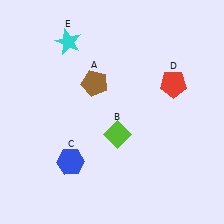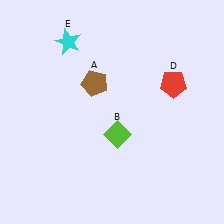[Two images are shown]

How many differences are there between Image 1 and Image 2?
There is 1 difference between the two images.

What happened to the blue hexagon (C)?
The blue hexagon (C) was removed in Image 2. It was in the bottom-left area of Image 1.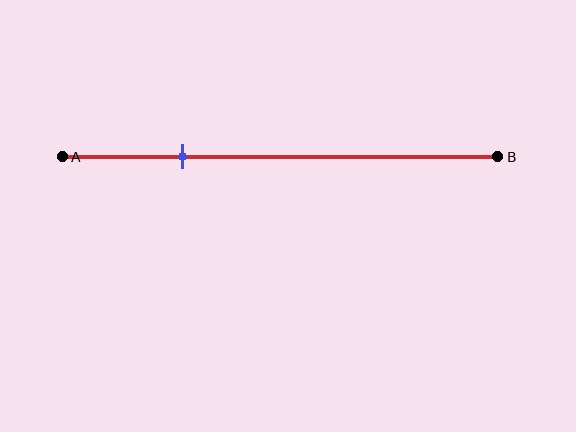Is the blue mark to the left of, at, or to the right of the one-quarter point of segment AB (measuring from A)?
The blue mark is approximately at the one-quarter point of segment AB.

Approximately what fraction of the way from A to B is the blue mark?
The blue mark is approximately 30% of the way from A to B.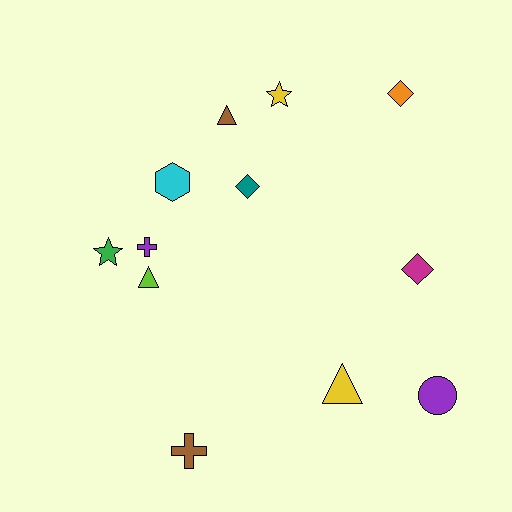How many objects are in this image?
There are 12 objects.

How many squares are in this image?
There are no squares.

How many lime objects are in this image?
There is 1 lime object.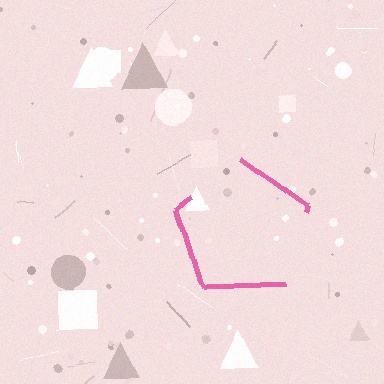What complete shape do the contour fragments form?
The contour fragments form a pentagon.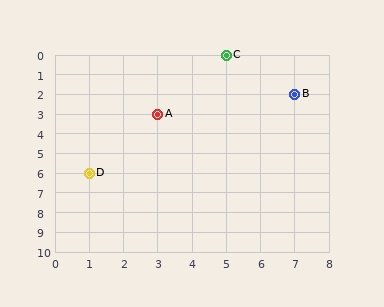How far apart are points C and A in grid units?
Points C and A are 2 columns and 3 rows apart (about 3.6 grid units diagonally).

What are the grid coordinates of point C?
Point C is at grid coordinates (5, 0).